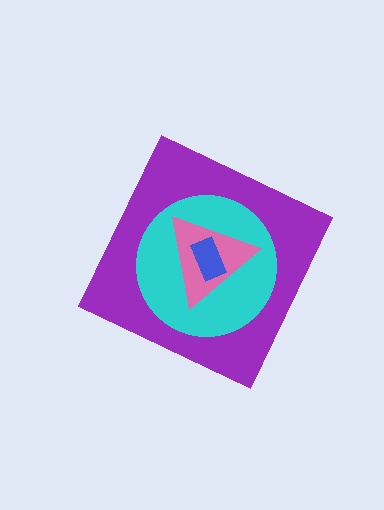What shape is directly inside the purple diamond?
The cyan circle.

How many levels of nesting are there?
4.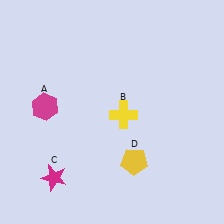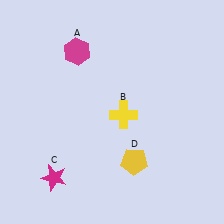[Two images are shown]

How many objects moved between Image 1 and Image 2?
1 object moved between the two images.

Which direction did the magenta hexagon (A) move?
The magenta hexagon (A) moved up.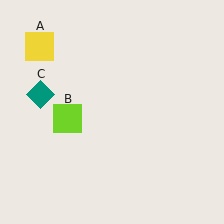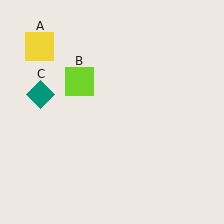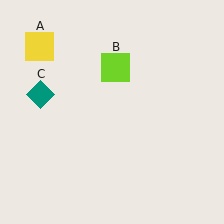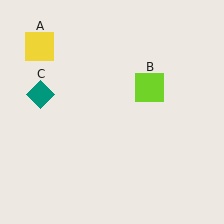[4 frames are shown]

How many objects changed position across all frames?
1 object changed position: lime square (object B).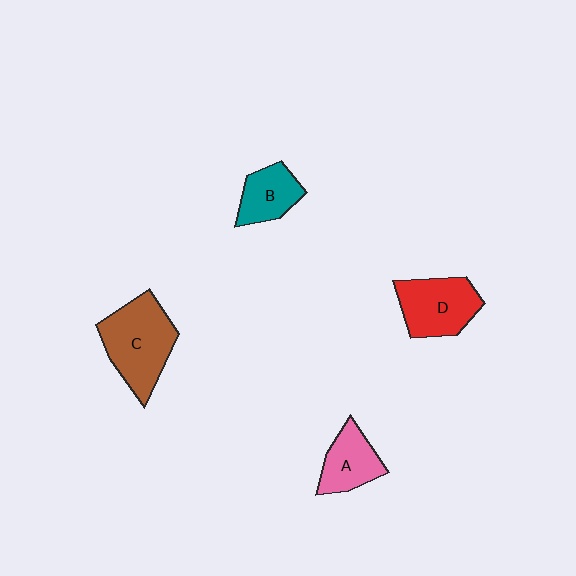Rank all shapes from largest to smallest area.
From largest to smallest: C (brown), D (red), A (pink), B (teal).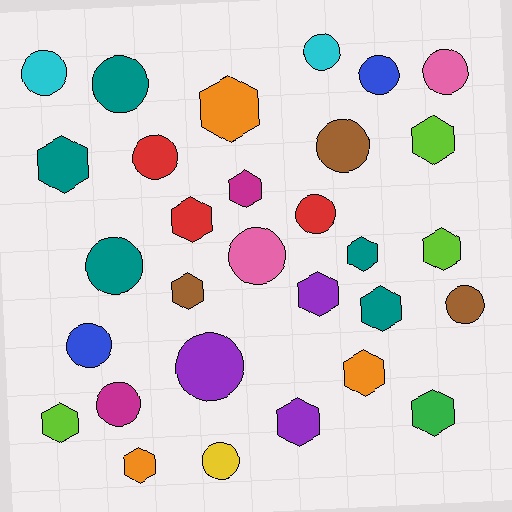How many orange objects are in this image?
There are 3 orange objects.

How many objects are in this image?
There are 30 objects.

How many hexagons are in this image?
There are 15 hexagons.